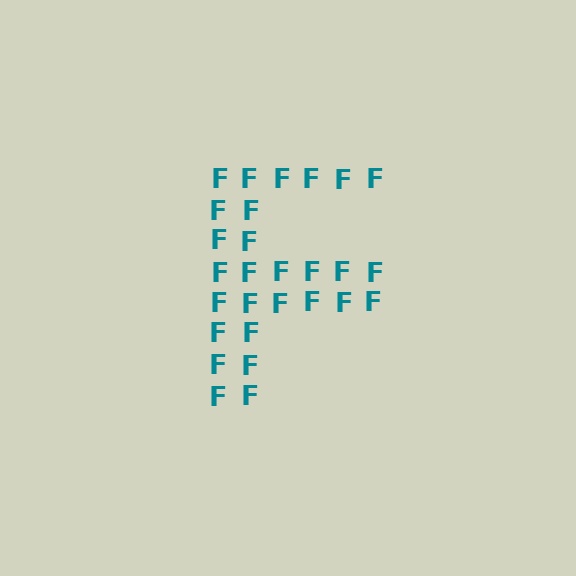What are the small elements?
The small elements are letter F's.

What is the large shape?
The large shape is the letter F.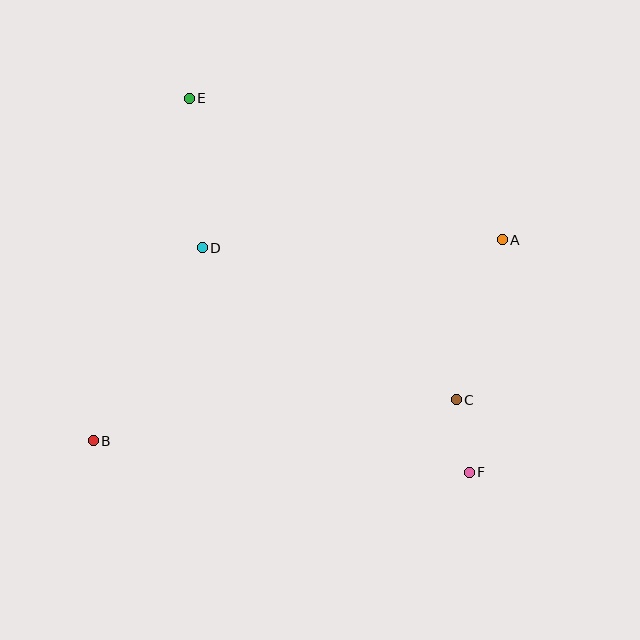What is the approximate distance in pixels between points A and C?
The distance between A and C is approximately 167 pixels.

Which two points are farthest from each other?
Points E and F are farthest from each other.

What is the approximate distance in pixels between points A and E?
The distance between A and E is approximately 343 pixels.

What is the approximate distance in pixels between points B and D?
The distance between B and D is approximately 222 pixels.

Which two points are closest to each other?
Points C and F are closest to each other.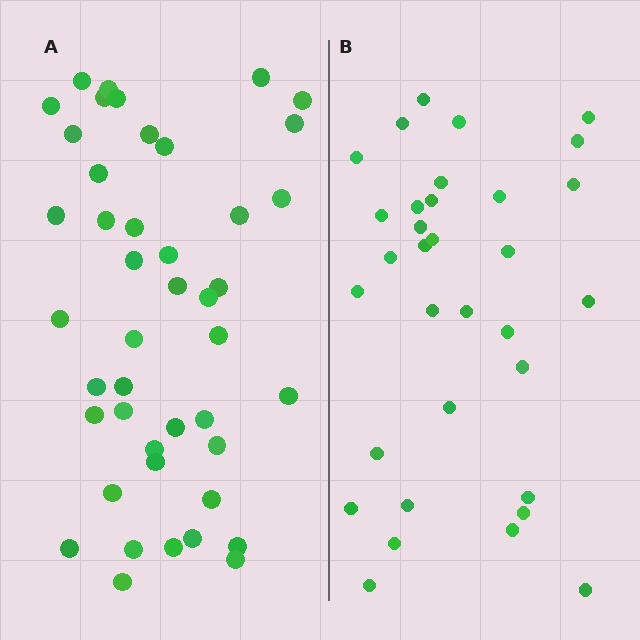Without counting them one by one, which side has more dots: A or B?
Region A (the left region) has more dots.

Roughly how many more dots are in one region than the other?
Region A has roughly 12 or so more dots than region B.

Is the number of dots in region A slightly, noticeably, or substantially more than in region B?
Region A has noticeably more, but not dramatically so. The ratio is roughly 1.3 to 1.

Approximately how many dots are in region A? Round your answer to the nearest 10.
About 40 dots. (The exact count is 44, which rounds to 40.)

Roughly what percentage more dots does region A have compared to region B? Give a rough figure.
About 35% more.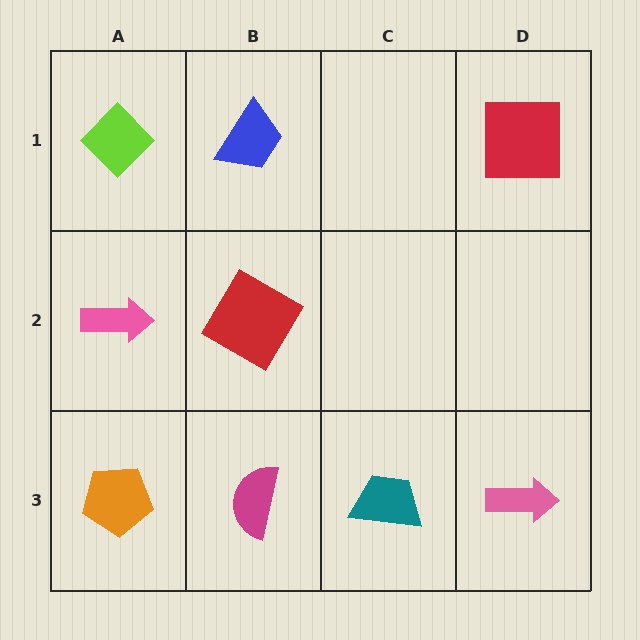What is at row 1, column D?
A red square.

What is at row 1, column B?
A blue trapezoid.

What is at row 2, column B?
A red diamond.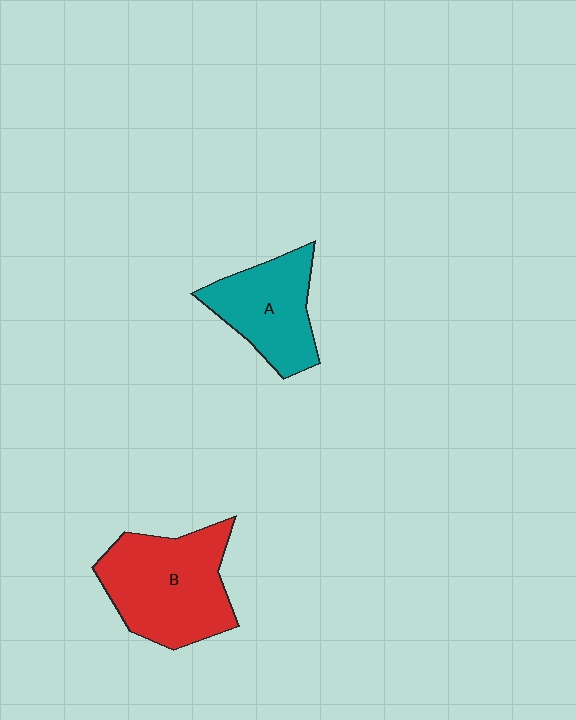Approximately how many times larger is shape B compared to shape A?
Approximately 1.4 times.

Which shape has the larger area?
Shape B (red).